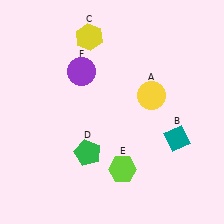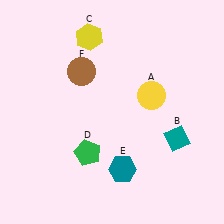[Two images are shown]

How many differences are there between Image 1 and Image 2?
There are 2 differences between the two images.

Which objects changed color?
E changed from lime to teal. F changed from purple to brown.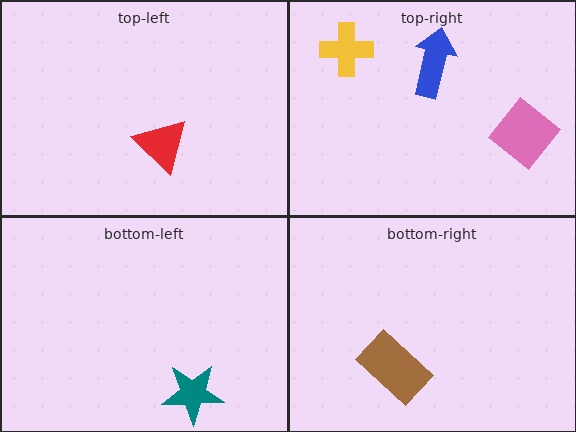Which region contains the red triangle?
The top-left region.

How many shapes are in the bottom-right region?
1.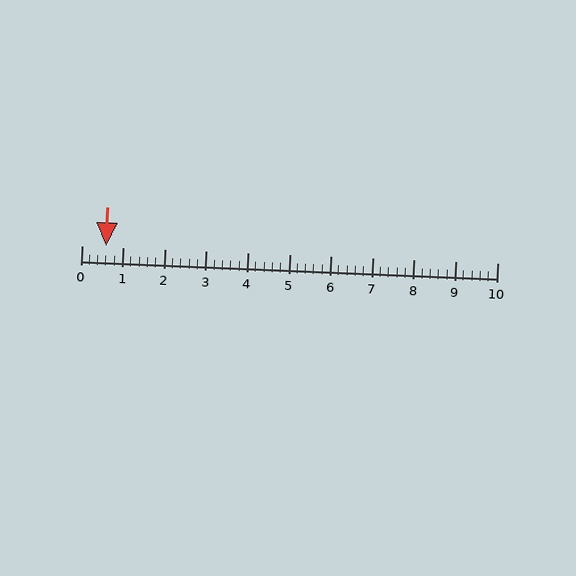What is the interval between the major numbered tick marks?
The major tick marks are spaced 1 units apart.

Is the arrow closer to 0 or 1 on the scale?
The arrow is closer to 1.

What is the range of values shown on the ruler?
The ruler shows values from 0 to 10.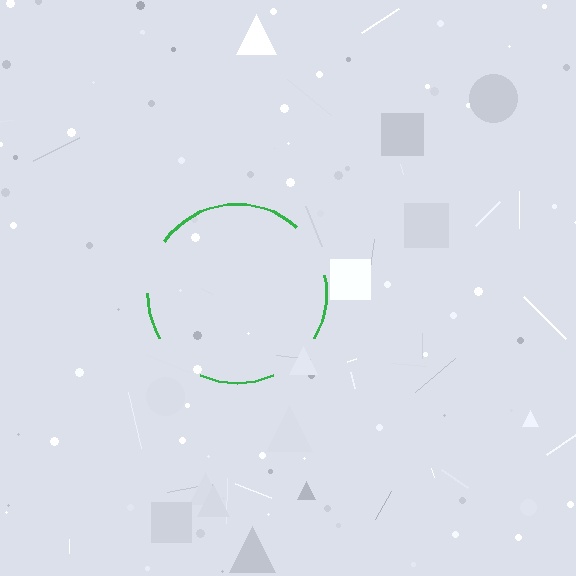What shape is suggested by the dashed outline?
The dashed outline suggests a circle.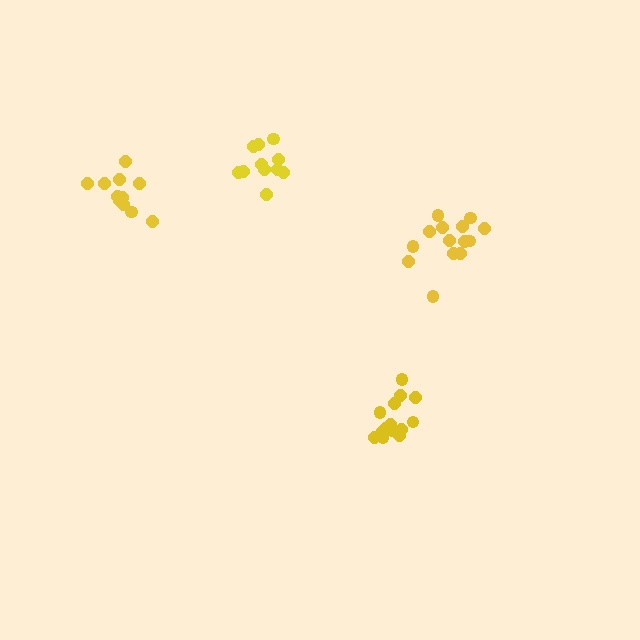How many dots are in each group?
Group 1: 12 dots, Group 2: 14 dots, Group 3: 14 dots, Group 4: 11 dots (51 total).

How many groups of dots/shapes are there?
There are 4 groups.